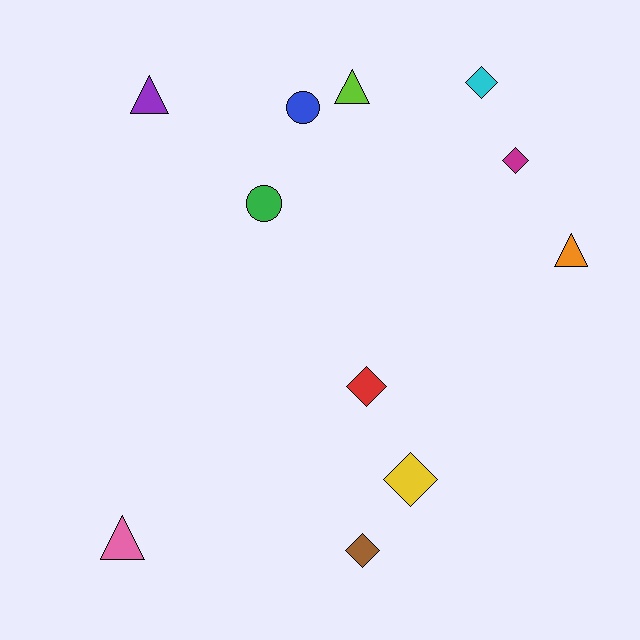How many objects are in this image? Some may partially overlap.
There are 11 objects.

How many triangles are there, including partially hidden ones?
There are 4 triangles.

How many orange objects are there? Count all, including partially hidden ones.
There is 1 orange object.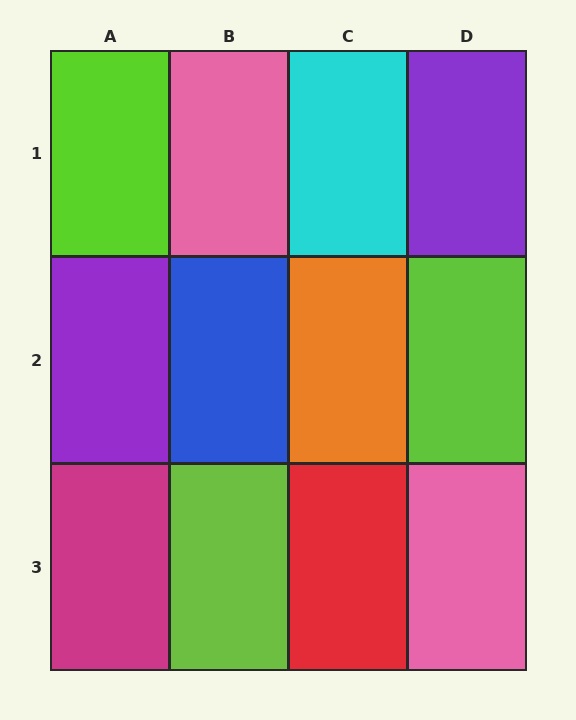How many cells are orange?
1 cell is orange.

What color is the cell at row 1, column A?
Lime.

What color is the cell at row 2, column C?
Orange.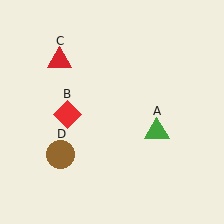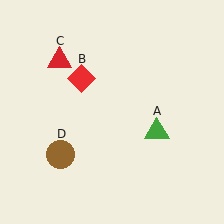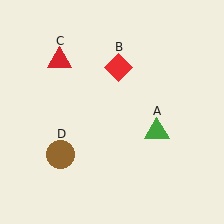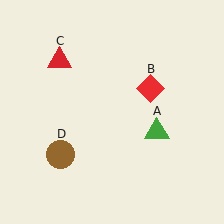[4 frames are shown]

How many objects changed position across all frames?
1 object changed position: red diamond (object B).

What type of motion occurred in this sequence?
The red diamond (object B) rotated clockwise around the center of the scene.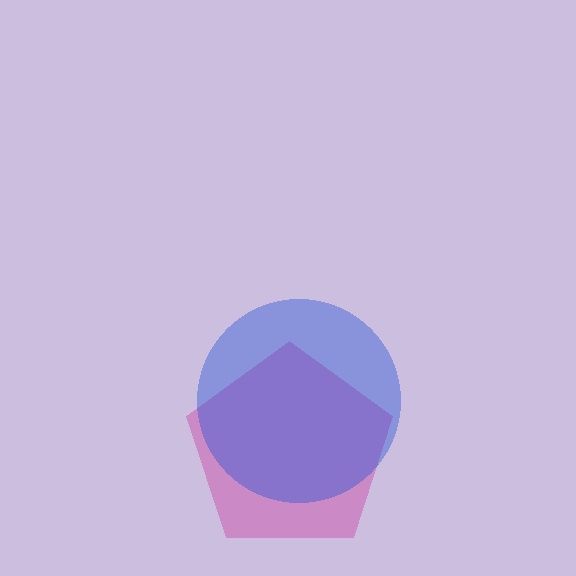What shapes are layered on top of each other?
The layered shapes are: a magenta pentagon, a blue circle.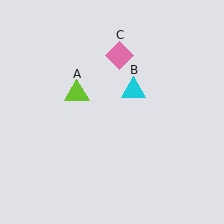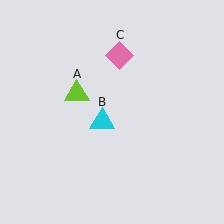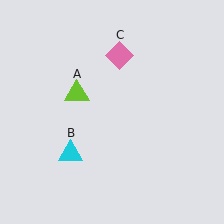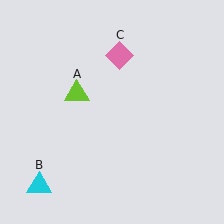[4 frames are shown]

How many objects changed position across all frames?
1 object changed position: cyan triangle (object B).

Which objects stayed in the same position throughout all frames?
Lime triangle (object A) and pink diamond (object C) remained stationary.